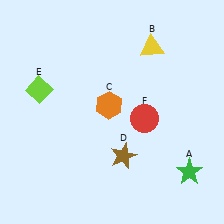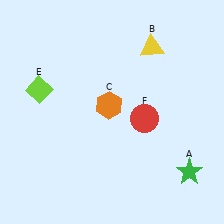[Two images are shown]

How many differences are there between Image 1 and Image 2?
There is 1 difference between the two images.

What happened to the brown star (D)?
The brown star (D) was removed in Image 2. It was in the bottom-right area of Image 1.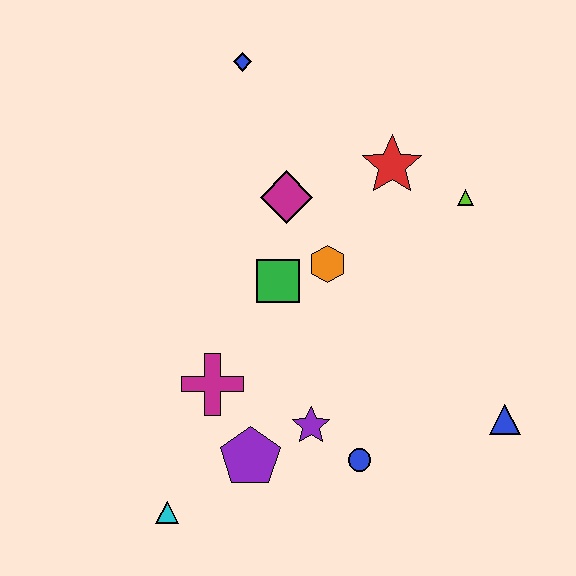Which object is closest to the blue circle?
The purple star is closest to the blue circle.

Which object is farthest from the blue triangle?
The blue diamond is farthest from the blue triangle.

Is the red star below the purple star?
No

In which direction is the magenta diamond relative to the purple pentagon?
The magenta diamond is above the purple pentagon.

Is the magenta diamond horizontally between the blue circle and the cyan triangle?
Yes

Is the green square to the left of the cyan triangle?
No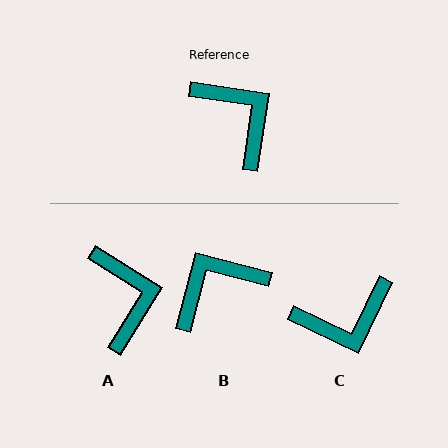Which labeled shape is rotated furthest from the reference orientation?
C, about 107 degrees away.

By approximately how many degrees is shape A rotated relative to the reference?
Approximately 24 degrees clockwise.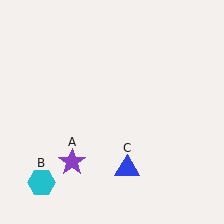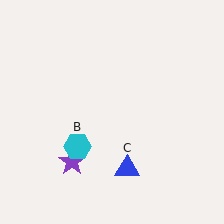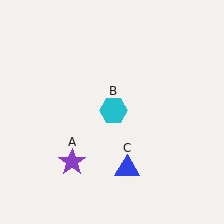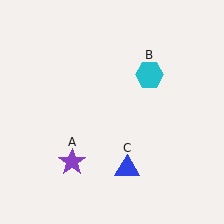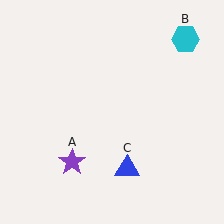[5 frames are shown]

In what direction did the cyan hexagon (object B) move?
The cyan hexagon (object B) moved up and to the right.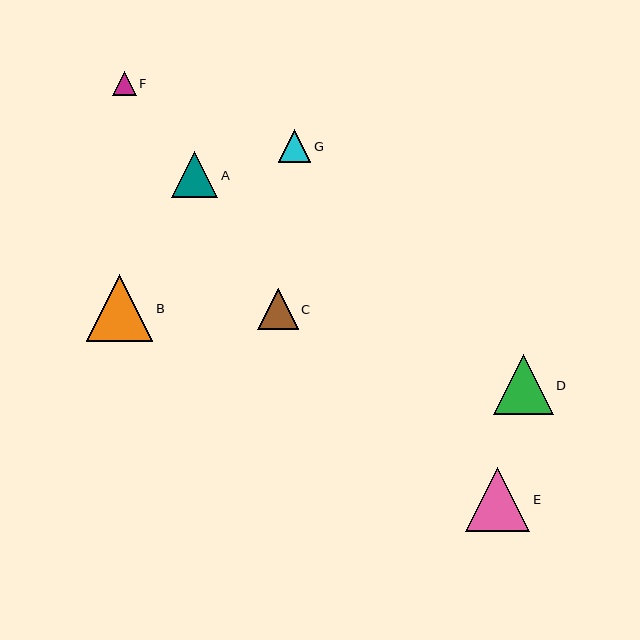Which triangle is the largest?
Triangle B is the largest with a size of approximately 67 pixels.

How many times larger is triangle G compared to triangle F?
Triangle G is approximately 1.4 times the size of triangle F.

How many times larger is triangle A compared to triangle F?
Triangle A is approximately 2.0 times the size of triangle F.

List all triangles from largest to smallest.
From largest to smallest: B, E, D, A, C, G, F.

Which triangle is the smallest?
Triangle F is the smallest with a size of approximately 23 pixels.